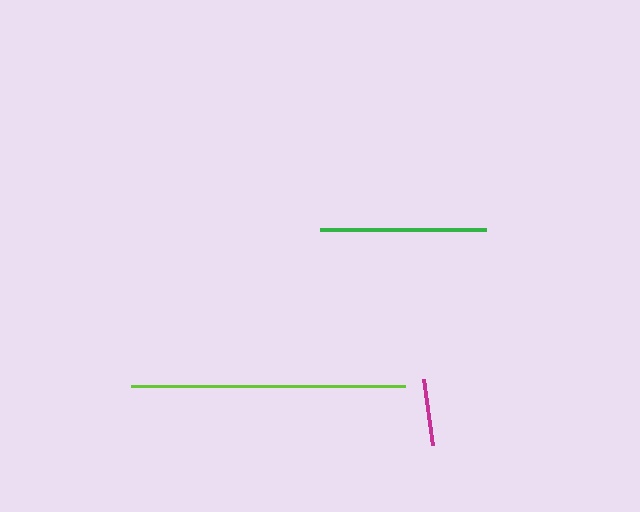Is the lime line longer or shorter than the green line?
The lime line is longer than the green line.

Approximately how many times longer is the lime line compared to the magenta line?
The lime line is approximately 4.1 times the length of the magenta line.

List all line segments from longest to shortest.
From longest to shortest: lime, green, magenta.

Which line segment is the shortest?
The magenta line is the shortest at approximately 67 pixels.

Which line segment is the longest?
The lime line is the longest at approximately 274 pixels.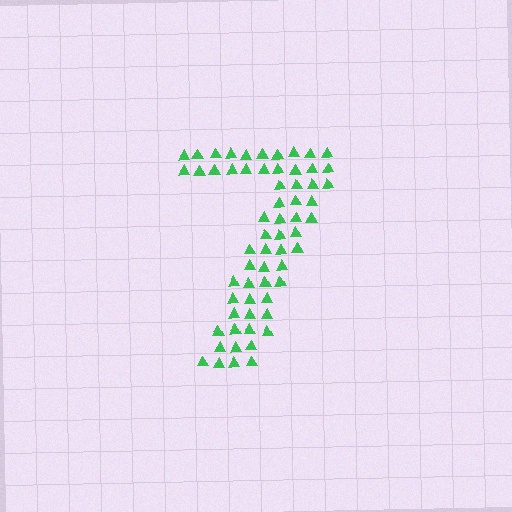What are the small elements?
The small elements are triangles.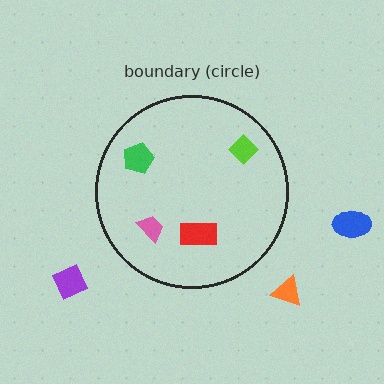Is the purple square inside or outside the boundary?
Outside.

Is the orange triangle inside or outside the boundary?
Outside.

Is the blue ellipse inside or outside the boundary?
Outside.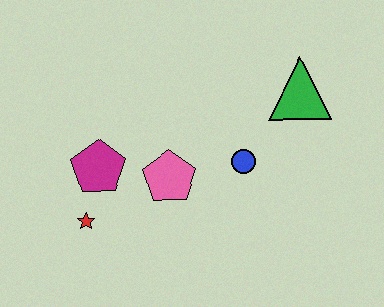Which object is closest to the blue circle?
The pink pentagon is closest to the blue circle.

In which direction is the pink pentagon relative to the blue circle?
The pink pentagon is to the left of the blue circle.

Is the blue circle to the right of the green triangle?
No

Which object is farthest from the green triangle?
The red star is farthest from the green triangle.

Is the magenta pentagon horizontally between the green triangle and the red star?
Yes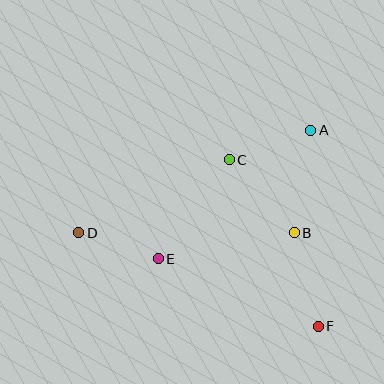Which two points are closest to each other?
Points D and E are closest to each other.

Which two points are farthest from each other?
Points D and F are farthest from each other.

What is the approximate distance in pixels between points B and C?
The distance between B and C is approximately 98 pixels.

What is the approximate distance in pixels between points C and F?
The distance between C and F is approximately 189 pixels.